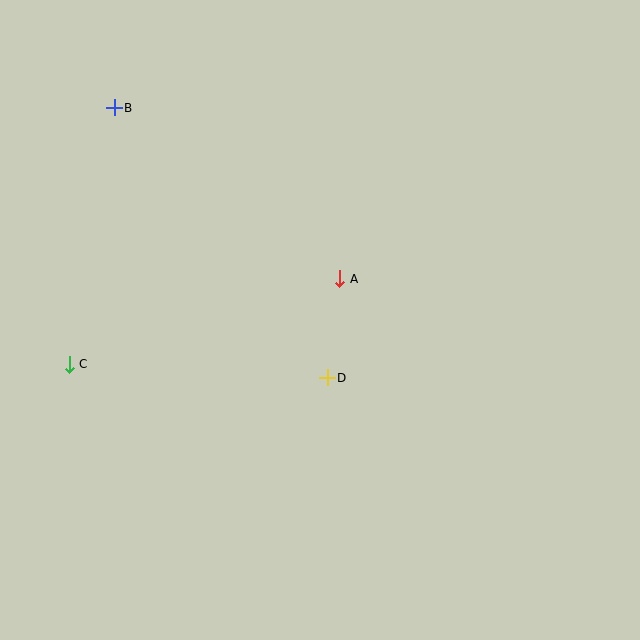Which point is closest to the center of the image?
Point A at (340, 279) is closest to the center.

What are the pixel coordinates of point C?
Point C is at (69, 364).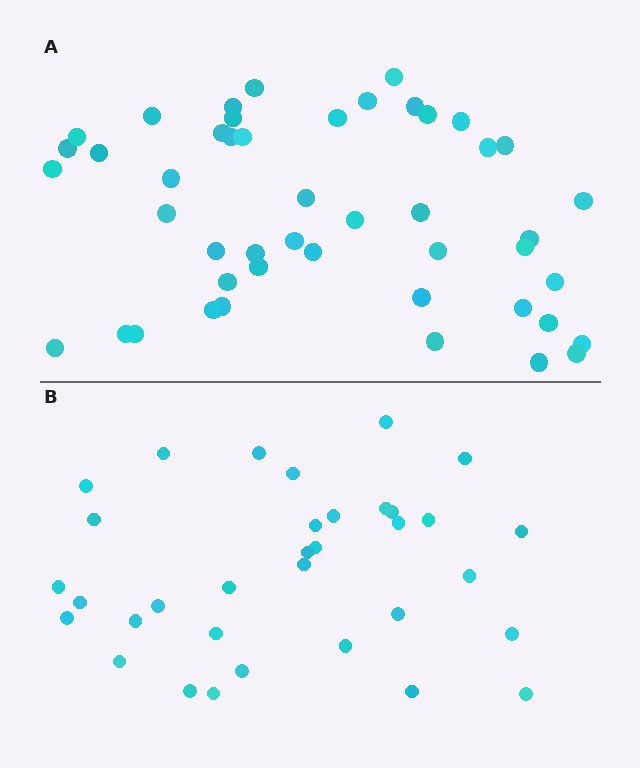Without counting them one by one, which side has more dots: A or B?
Region A (the top region) has more dots.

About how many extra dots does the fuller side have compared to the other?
Region A has approximately 15 more dots than region B.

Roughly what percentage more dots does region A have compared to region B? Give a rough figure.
About 40% more.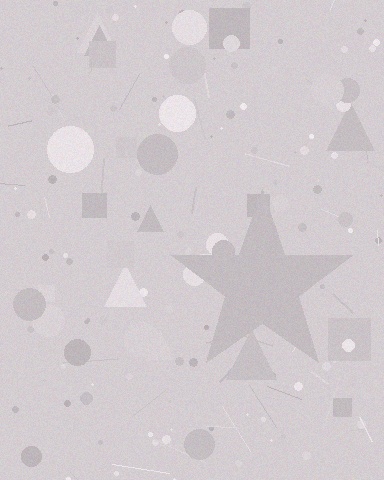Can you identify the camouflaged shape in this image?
The camouflaged shape is a star.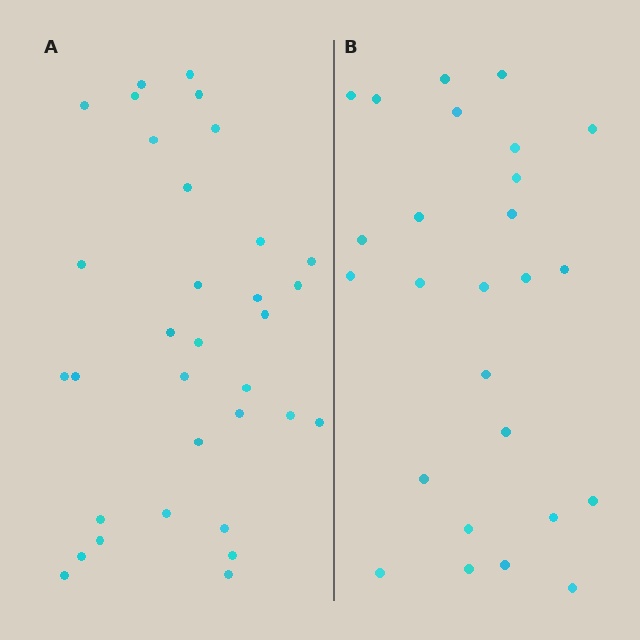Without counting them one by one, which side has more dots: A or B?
Region A (the left region) has more dots.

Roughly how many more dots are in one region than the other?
Region A has roughly 8 or so more dots than region B.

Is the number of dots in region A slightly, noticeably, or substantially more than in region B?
Region A has noticeably more, but not dramatically so. The ratio is roughly 1.3 to 1.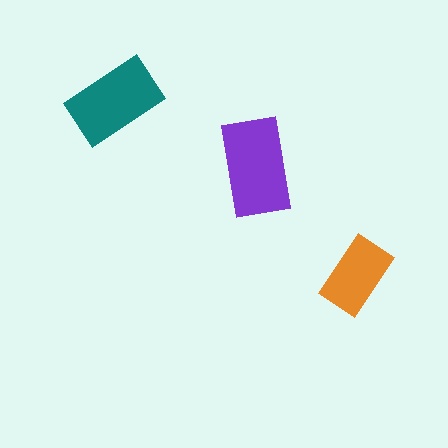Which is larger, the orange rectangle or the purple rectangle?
The purple one.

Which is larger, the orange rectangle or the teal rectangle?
The teal one.